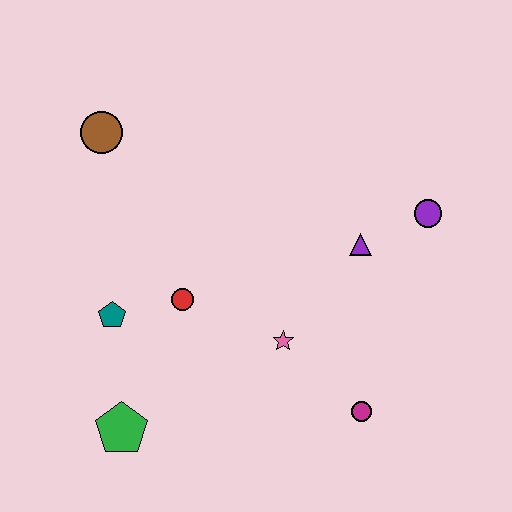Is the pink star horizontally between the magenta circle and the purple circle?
No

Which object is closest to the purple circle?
The purple triangle is closest to the purple circle.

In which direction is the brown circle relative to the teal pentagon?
The brown circle is above the teal pentagon.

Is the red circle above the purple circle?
No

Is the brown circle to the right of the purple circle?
No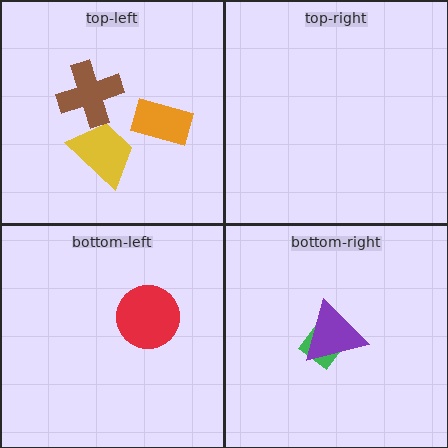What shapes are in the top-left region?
The orange rectangle, the yellow trapezoid, the brown cross.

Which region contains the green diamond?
The bottom-right region.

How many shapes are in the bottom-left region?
1.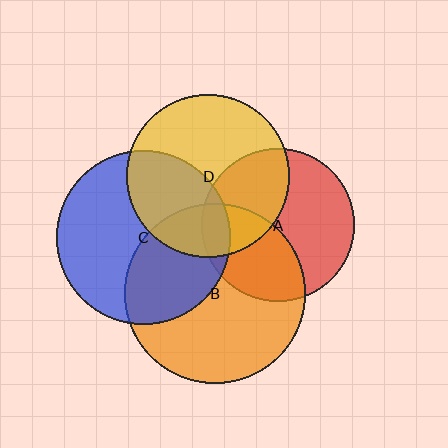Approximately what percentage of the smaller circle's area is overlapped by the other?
Approximately 40%.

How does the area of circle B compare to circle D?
Approximately 1.2 times.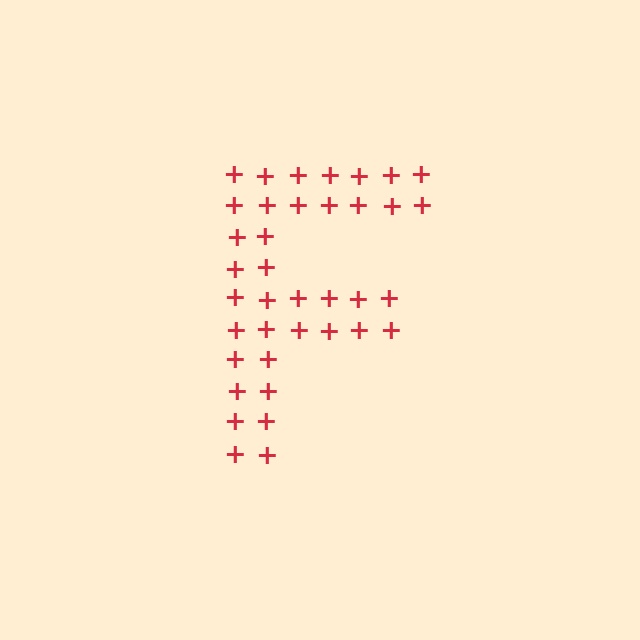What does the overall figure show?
The overall figure shows the letter F.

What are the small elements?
The small elements are plus signs.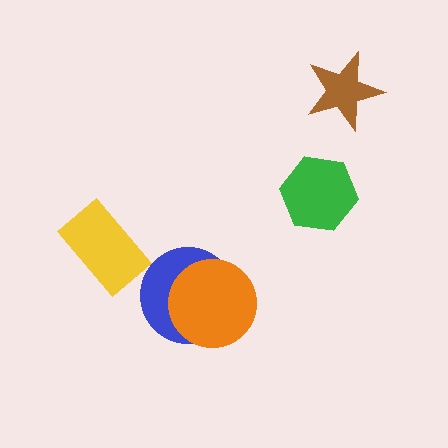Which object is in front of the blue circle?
The orange circle is in front of the blue circle.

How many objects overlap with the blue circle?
1 object overlaps with the blue circle.